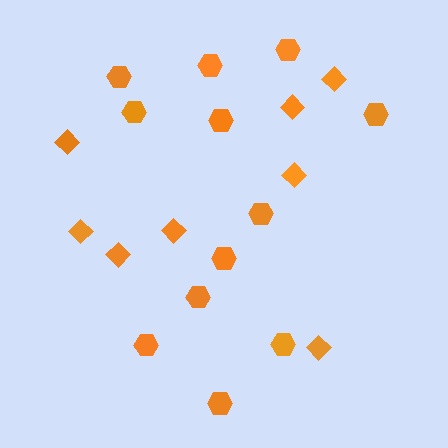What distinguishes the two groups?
There are 2 groups: one group of hexagons (12) and one group of diamonds (8).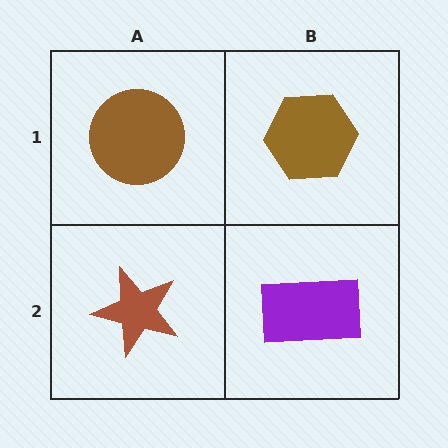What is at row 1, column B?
A brown hexagon.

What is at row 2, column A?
A brown star.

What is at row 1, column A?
A brown circle.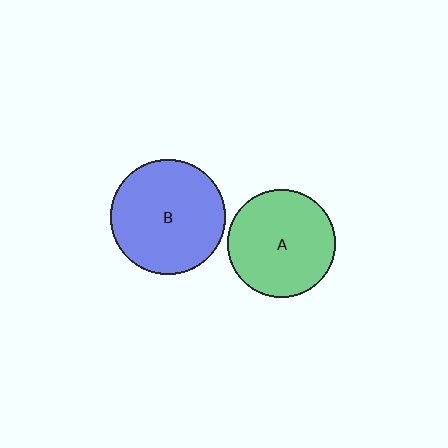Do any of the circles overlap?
No, none of the circles overlap.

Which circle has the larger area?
Circle B (blue).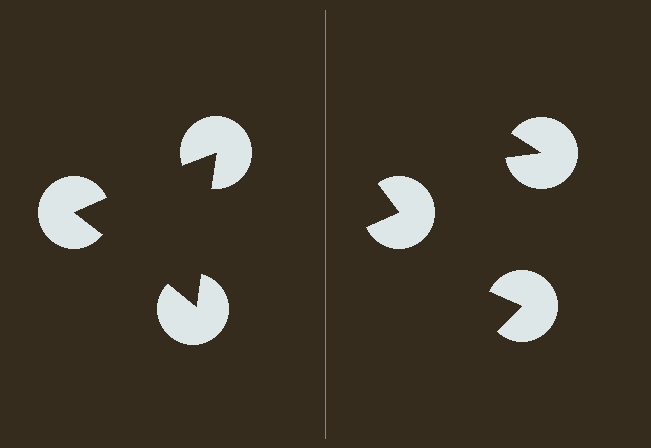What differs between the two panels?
The pac-man discs are positioned identically on both sides; only the wedge orientations differ. On the left they align to a triangle; on the right they are misaligned.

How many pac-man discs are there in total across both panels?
6 — 3 on each side.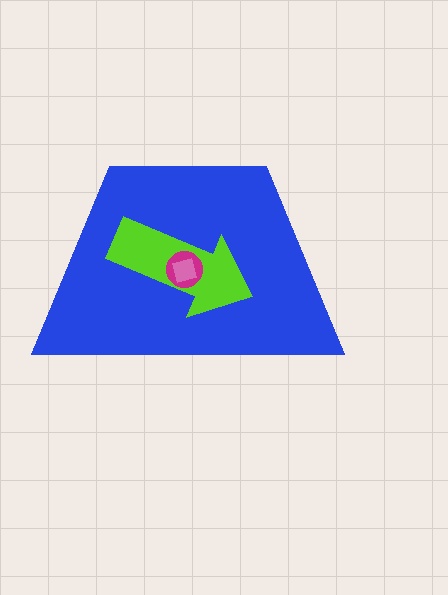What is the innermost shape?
The pink square.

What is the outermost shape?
The blue trapezoid.